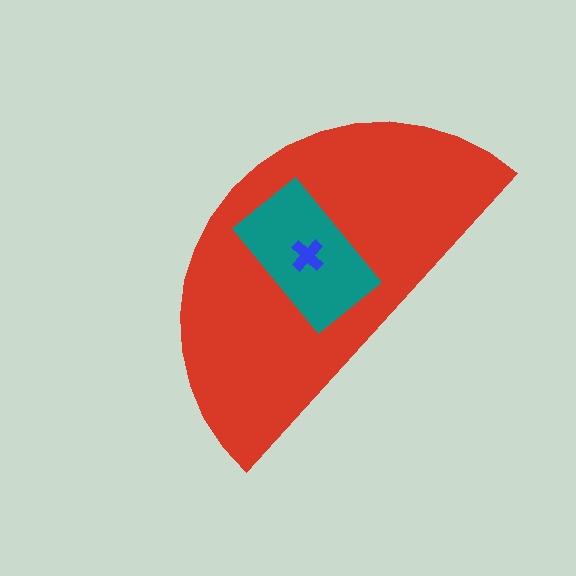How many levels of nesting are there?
3.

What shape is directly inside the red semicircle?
The teal rectangle.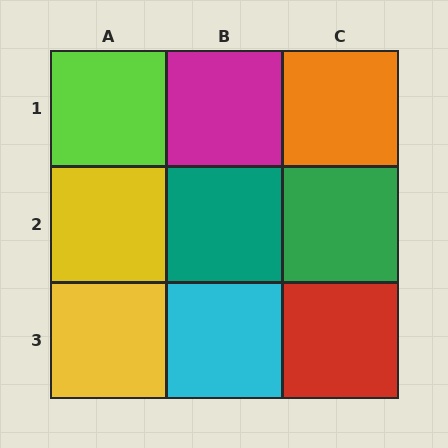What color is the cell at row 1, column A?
Lime.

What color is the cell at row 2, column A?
Yellow.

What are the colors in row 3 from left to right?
Yellow, cyan, red.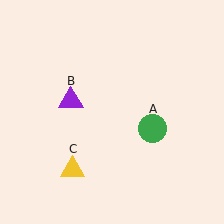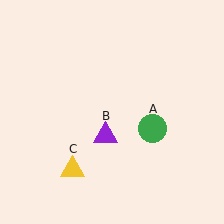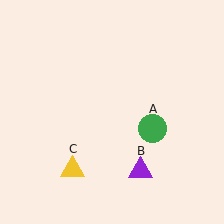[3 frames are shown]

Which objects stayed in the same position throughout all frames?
Green circle (object A) and yellow triangle (object C) remained stationary.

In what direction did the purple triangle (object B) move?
The purple triangle (object B) moved down and to the right.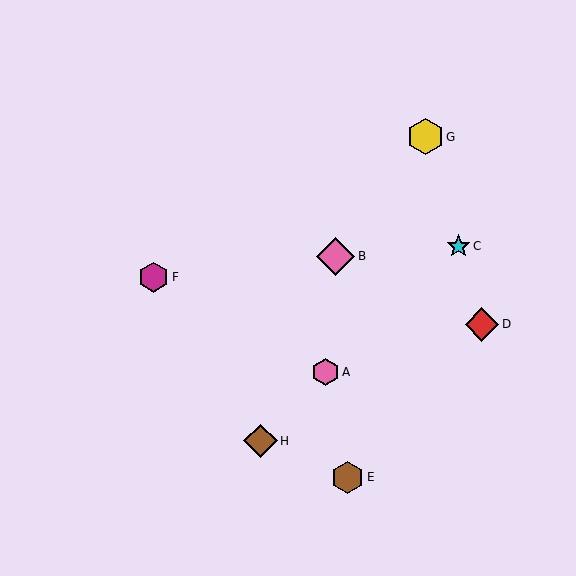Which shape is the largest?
The pink diamond (labeled B) is the largest.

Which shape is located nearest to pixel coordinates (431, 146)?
The yellow hexagon (labeled G) at (425, 137) is nearest to that location.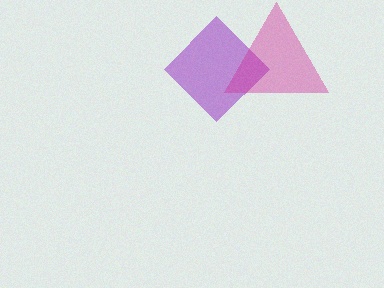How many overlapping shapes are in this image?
There are 2 overlapping shapes in the image.